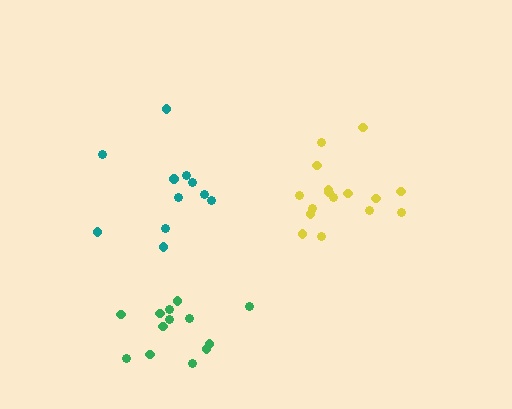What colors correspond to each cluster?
The clusters are colored: yellow, teal, green.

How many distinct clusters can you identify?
There are 3 distinct clusters.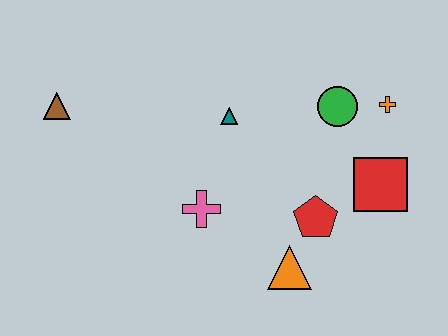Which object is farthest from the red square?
The brown triangle is farthest from the red square.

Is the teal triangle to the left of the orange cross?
Yes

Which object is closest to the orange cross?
The green circle is closest to the orange cross.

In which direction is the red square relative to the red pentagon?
The red square is to the right of the red pentagon.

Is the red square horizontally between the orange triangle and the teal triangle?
No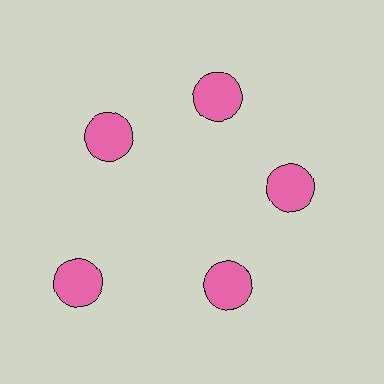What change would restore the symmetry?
The symmetry would be restored by moving it inward, back onto the ring so that all 5 circles sit at equal angles and equal distance from the center.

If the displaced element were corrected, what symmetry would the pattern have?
It would have 5-fold rotational symmetry — the pattern would map onto itself every 72 degrees.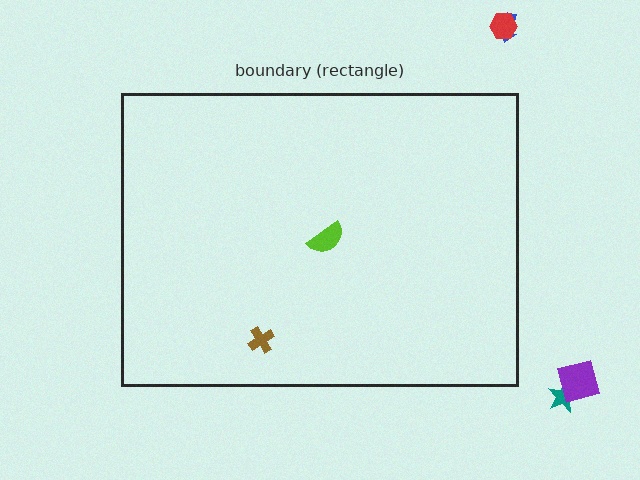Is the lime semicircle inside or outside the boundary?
Inside.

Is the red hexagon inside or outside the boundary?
Outside.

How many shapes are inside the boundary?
2 inside, 4 outside.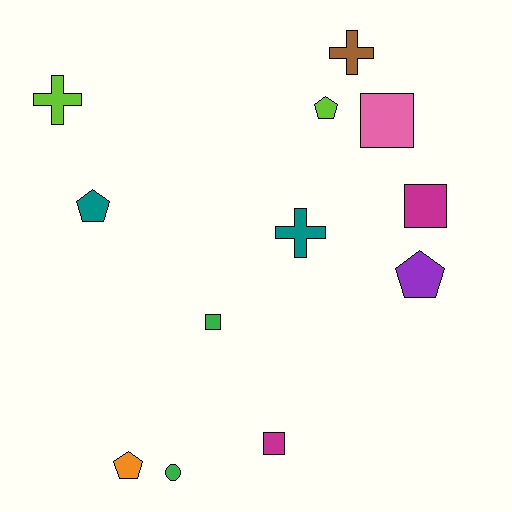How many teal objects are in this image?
There are 2 teal objects.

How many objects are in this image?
There are 12 objects.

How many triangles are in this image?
There are no triangles.